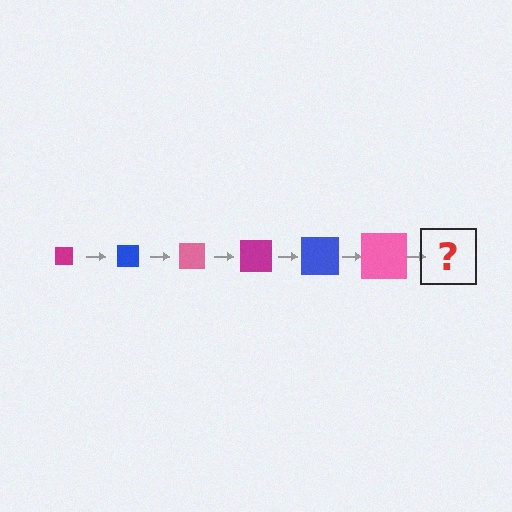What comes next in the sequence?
The next element should be a magenta square, larger than the previous one.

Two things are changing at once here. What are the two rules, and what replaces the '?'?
The two rules are that the square grows larger each step and the color cycles through magenta, blue, and pink. The '?' should be a magenta square, larger than the previous one.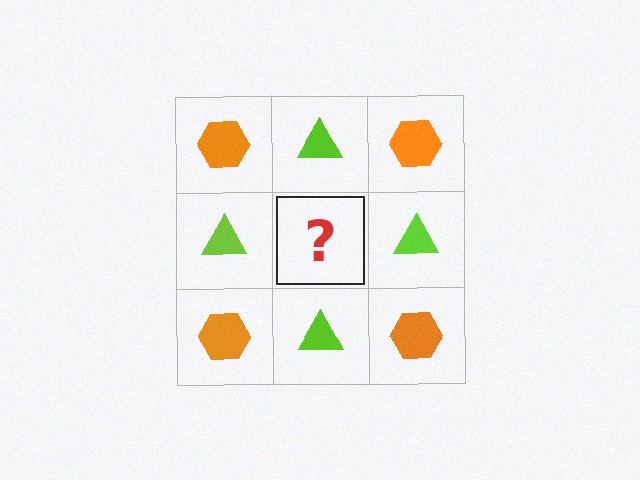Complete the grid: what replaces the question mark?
The question mark should be replaced with an orange hexagon.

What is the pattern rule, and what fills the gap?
The rule is that it alternates orange hexagon and lime triangle in a checkerboard pattern. The gap should be filled with an orange hexagon.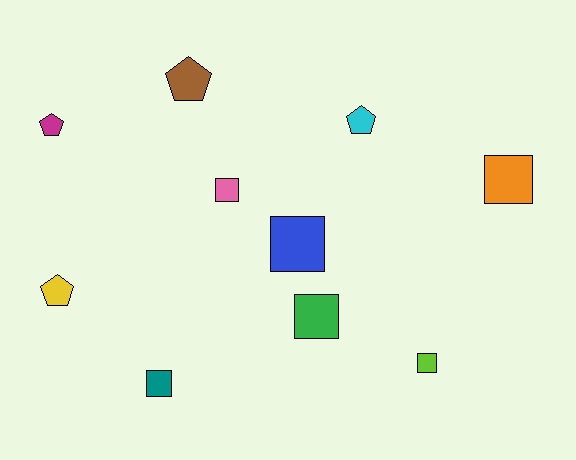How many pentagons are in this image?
There are 4 pentagons.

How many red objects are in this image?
There are no red objects.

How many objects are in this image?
There are 10 objects.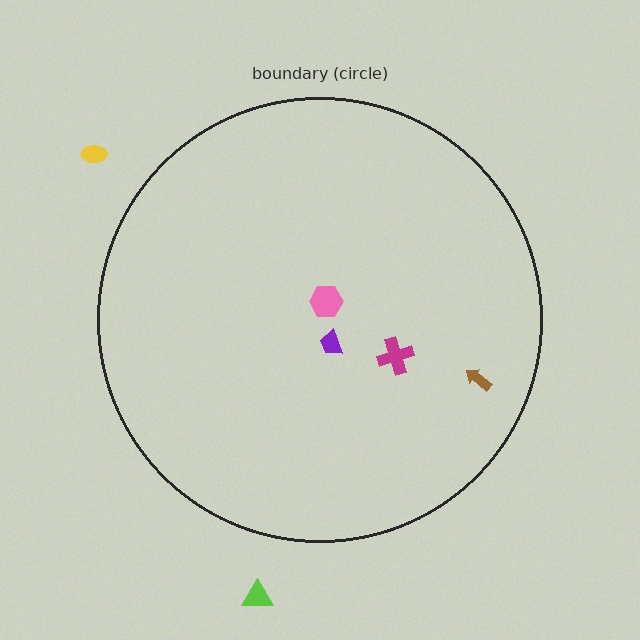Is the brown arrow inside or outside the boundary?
Inside.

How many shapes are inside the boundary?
4 inside, 2 outside.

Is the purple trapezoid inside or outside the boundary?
Inside.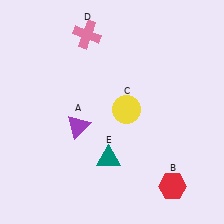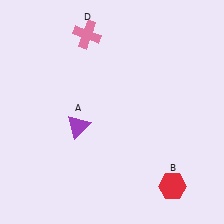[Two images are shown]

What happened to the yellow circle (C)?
The yellow circle (C) was removed in Image 2. It was in the top-right area of Image 1.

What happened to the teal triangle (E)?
The teal triangle (E) was removed in Image 2. It was in the bottom-left area of Image 1.